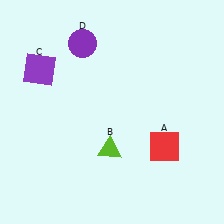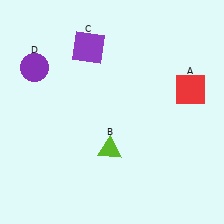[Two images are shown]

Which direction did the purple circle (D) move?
The purple circle (D) moved left.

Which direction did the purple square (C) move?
The purple square (C) moved right.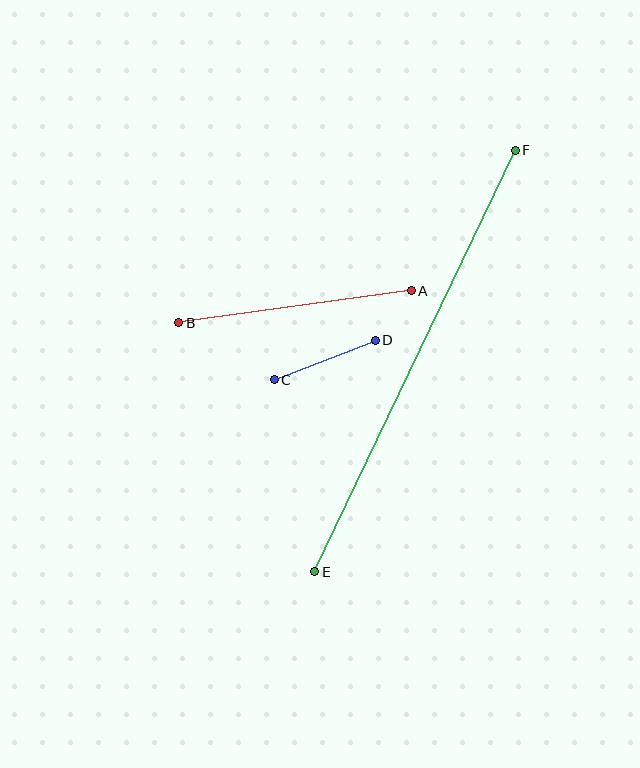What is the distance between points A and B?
The distance is approximately 235 pixels.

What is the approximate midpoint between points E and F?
The midpoint is at approximately (415, 361) pixels.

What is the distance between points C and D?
The distance is approximately 108 pixels.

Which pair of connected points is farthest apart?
Points E and F are farthest apart.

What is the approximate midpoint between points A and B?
The midpoint is at approximately (295, 307) pixels.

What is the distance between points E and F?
The distance is approximately 466 pixels.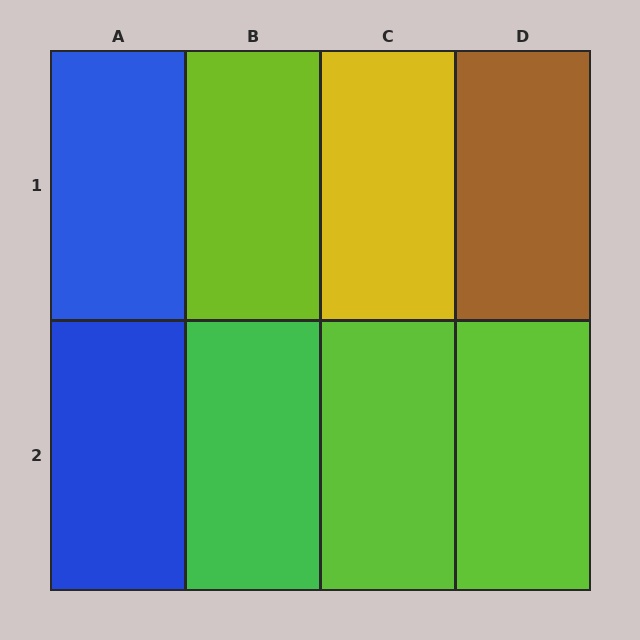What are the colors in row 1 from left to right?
Blue, lime, yellow, brown.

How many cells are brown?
1 cell is brown.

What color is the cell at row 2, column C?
Lime.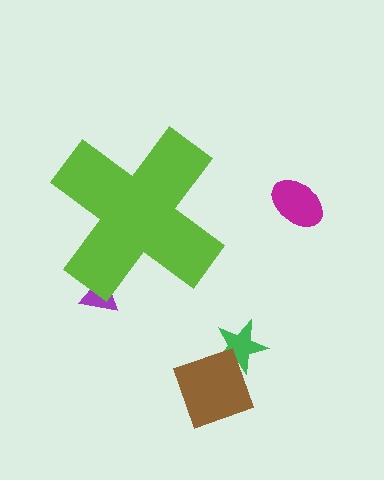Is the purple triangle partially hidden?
Yes, the purple triangle is partially hidden behind the lime cross.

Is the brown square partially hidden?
No, the brown square is fully visible.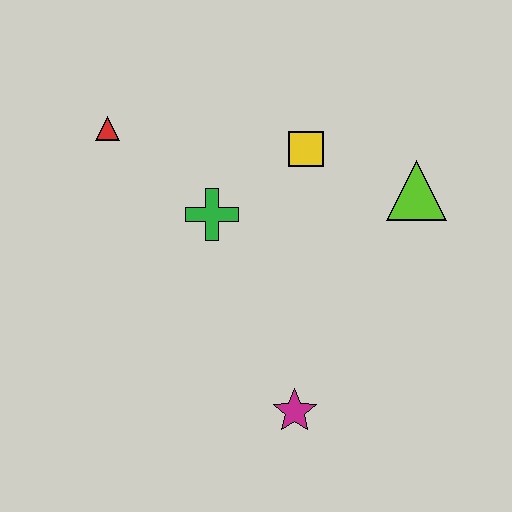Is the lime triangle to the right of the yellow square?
Yes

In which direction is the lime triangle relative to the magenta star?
The lime triangle is above the magenta star.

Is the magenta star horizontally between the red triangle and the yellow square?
Yes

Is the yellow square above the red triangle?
No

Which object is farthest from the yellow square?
The magenta star is farthest from the yellow square.